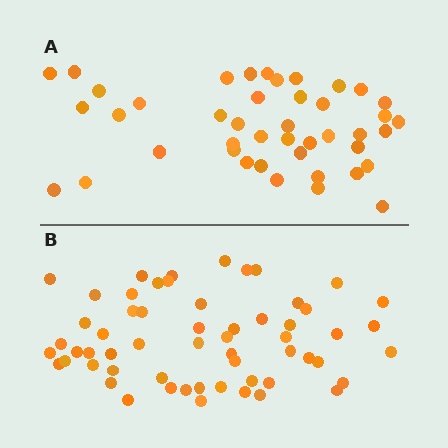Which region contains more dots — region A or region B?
Region B (the bottom region) has more dots.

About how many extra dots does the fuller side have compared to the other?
Region B has approximately 15 more dots than region A.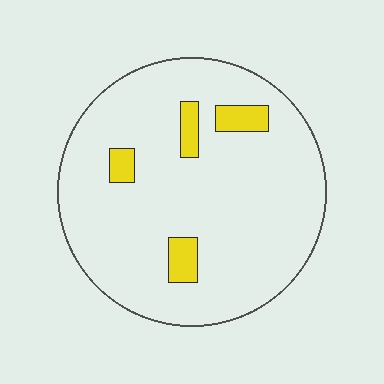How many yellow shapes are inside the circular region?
4.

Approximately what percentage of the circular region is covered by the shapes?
Approximately 10%.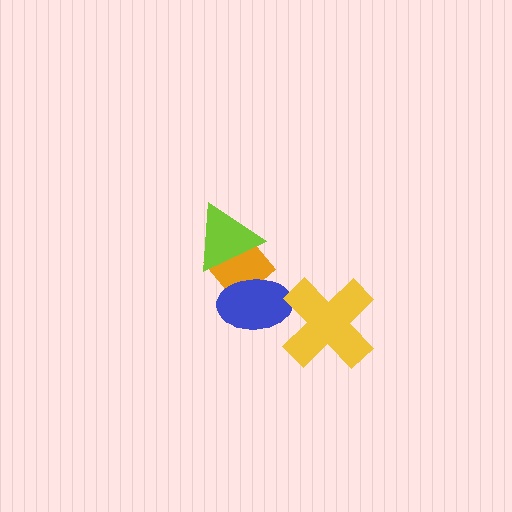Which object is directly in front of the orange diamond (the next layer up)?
The blue ellipse is directly in front of the orange diamond.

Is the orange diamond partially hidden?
Yes, it is partially covered by another shape.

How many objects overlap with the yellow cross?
1 object overlaps with the yellow cross.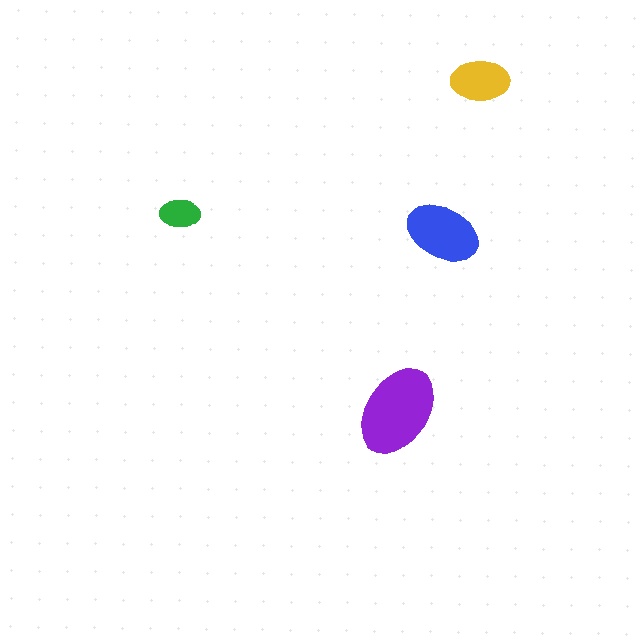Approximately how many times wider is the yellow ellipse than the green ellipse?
About 1.5 times wider.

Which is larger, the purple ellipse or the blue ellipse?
The purple one.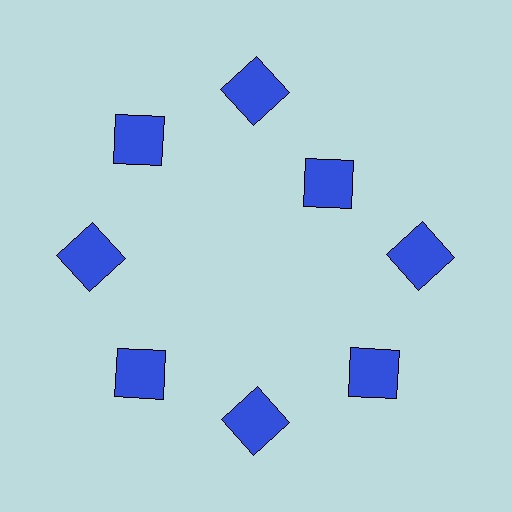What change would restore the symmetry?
The symmetry would be restored by moving it outward, back onto the ring so that all 8 squares sit at equal angles and equal distance from the center.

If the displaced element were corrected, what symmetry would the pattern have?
It would have 8-fold rotational symmetry — the pattern would map onto itself every 45 degrees.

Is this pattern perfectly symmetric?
No. The 8 blue squares are arranged in a ring, but one element near the 2 o'clock position is pulled inward toward the center, breaking the 8-fold rotational symmetry.